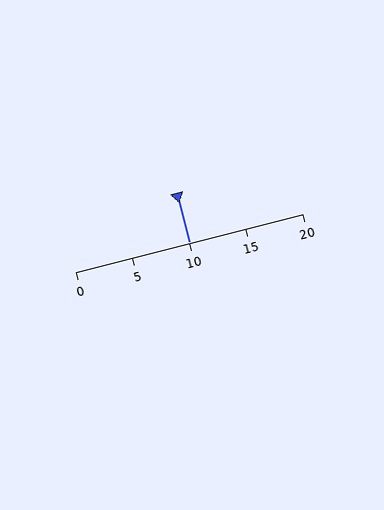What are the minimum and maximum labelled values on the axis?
The axis runs from 0 to 20.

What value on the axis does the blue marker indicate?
The marker indicates approximately 10.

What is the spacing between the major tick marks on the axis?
The major ticks are spaced 5 apart.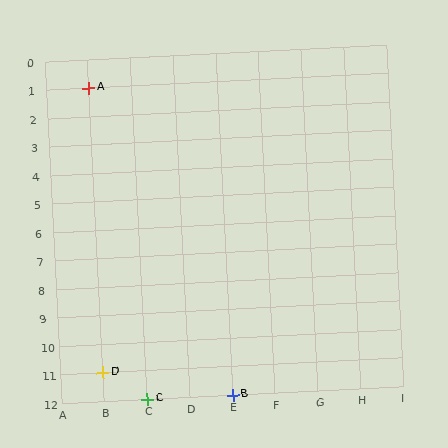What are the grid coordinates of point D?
Point D is at grid coordinates (B, 11).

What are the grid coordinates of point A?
Point A is at grid coordinates (B, 1).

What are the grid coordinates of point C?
Point C is at grid coordinates (C, 12).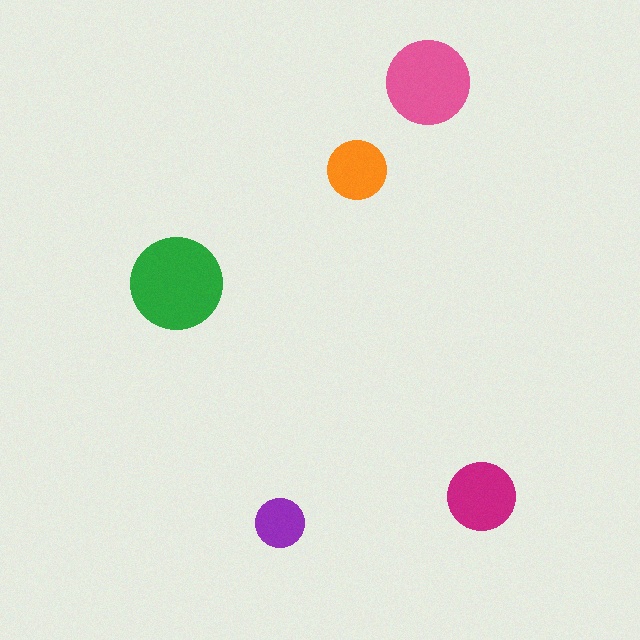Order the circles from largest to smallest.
the green one, the pink one, the magenta one, the orange one, the purple one.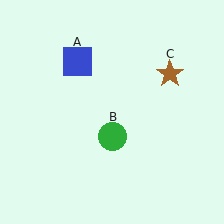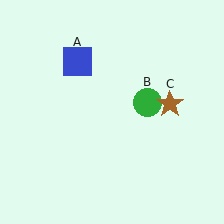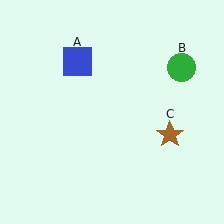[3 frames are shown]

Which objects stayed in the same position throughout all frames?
Blue square (object A) remained stationary.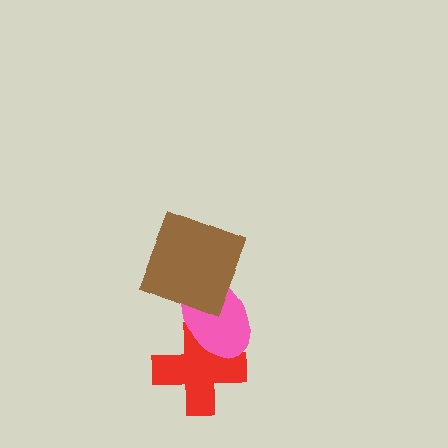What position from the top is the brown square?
The brown square is 1st from the top.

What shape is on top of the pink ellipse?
The brown square is on top of the pink ellipse.